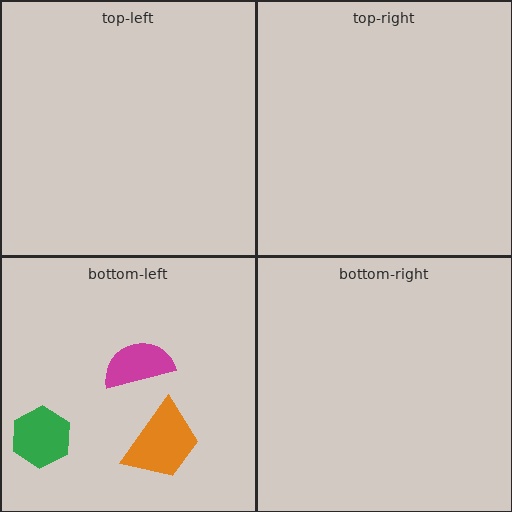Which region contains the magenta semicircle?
The bottom-left region.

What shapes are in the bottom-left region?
The green hexagon, the orange trapezoid, the magenta semicircle.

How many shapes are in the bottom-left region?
3.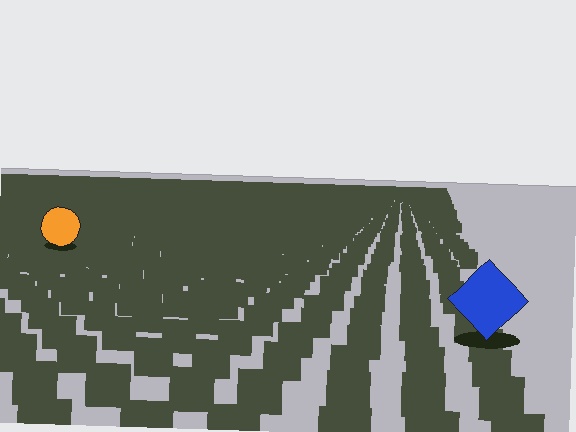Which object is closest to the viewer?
The blue diamond is closest. The texture marks near it are larger and more spread out.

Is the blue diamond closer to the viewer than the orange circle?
Yes. The blue diamond is closer — you can tell from the texture gradient: the ground texture is coarser near it.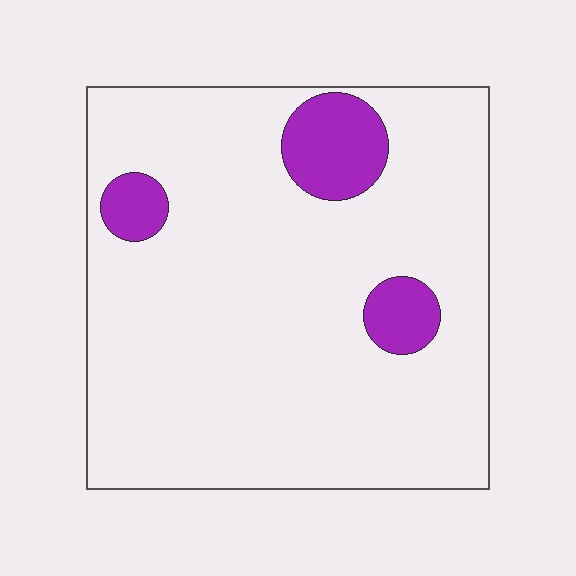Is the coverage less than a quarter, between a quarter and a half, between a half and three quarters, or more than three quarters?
Less than a quarter.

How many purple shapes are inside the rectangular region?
3.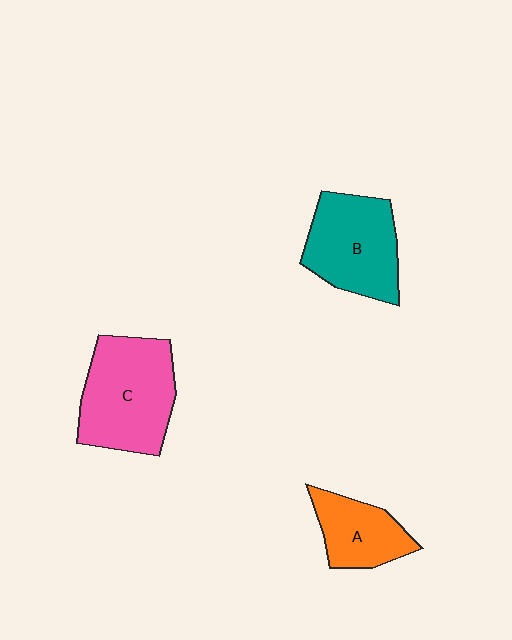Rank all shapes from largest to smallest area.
From largest to smallest: C (pink), B (teal), A (orange).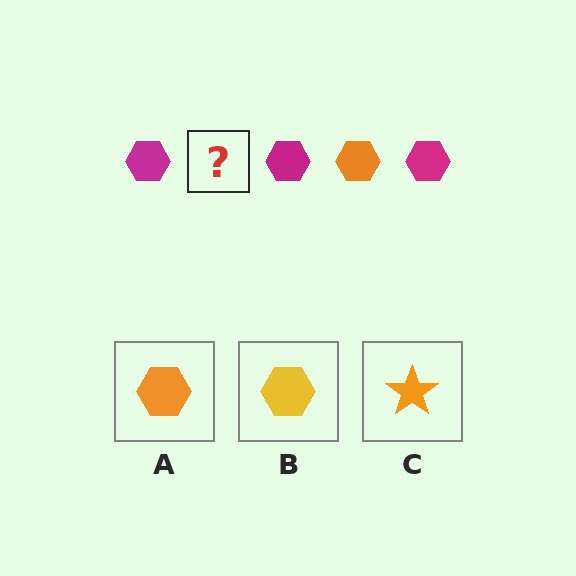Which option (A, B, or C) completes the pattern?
A.